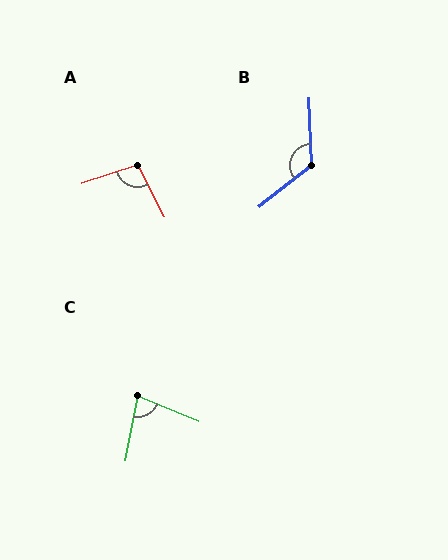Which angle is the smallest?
C, at approximately 78 degrees.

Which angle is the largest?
B, at approximately 126 degrees.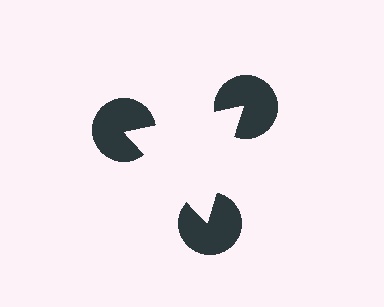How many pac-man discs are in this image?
There are 3 — one at each vertex of the illusory triangle.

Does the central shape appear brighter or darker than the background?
It typically appears slightly brighter than the background, even though no actual brightness change is drawn.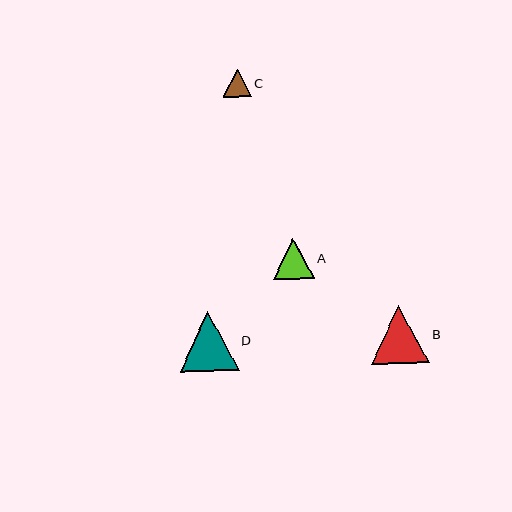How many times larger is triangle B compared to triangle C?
Triangle B is approximately 2.1 times the size of triangle C.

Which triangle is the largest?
Triangle D is the largest with a size of approximately 59 pixels.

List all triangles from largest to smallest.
From largest to smallest: D, B, A, C.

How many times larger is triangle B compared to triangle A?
Triangle B is approximately 1.4 times the size of triangle A.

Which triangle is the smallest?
Triangle C is the smallest with a size of approximately 28 pixels.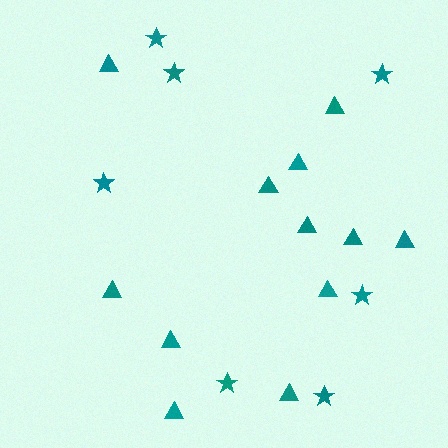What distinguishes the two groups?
There are 2 groups: one group of triangles (12) and one group of stars (7).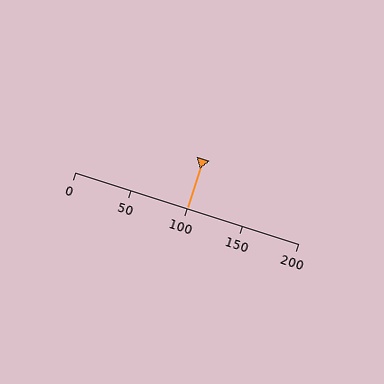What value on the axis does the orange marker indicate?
The marker indicates approximately 100.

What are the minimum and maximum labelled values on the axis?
The axis runs from 0 to 200.